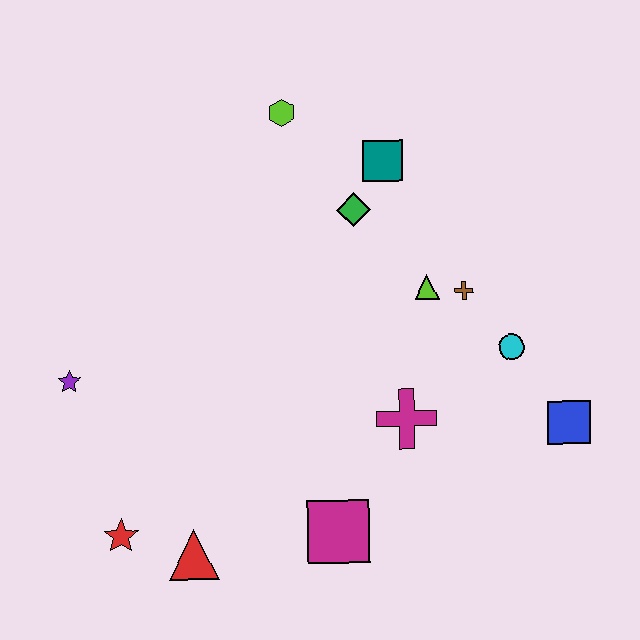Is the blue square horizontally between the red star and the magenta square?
No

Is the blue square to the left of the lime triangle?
No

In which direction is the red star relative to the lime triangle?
The red star is to the left of the lime triangle.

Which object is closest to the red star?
The red triangle is closest to the red star.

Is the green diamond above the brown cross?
Yes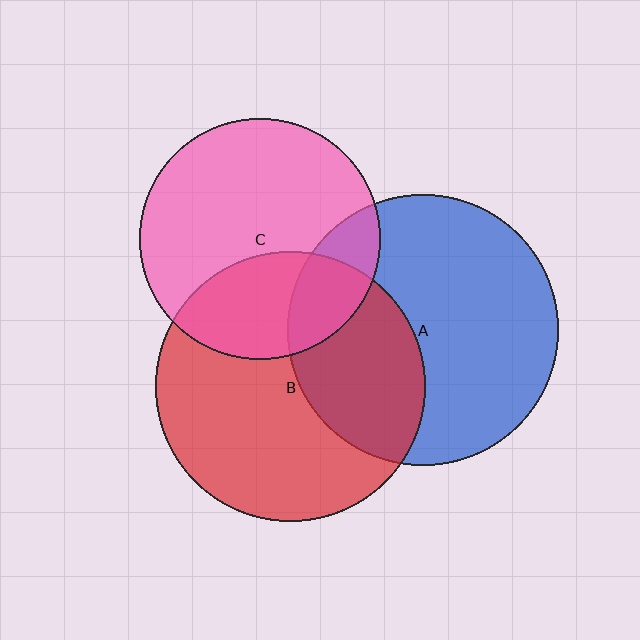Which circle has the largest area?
Circle A (blue).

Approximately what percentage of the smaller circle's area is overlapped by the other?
Approximately 20%.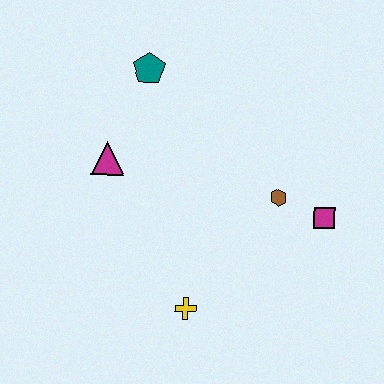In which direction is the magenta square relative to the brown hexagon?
The magenta square is to the right of the brown hexagon.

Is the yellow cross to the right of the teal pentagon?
Yes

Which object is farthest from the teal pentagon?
The yellow cross is farthest from the teal pentagon.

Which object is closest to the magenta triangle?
The teal pentagon is closest to the magenta triangle.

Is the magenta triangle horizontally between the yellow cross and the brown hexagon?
No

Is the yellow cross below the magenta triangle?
Yes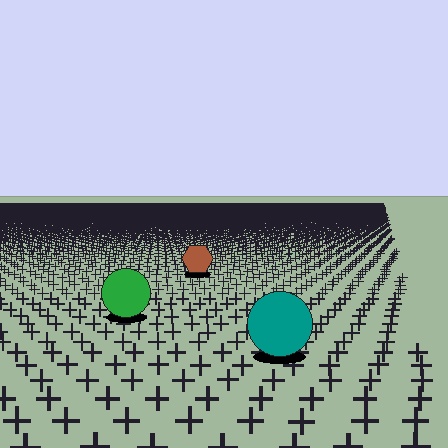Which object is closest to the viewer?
The teal circle is closest. The texture marks near it are larger and more spread out.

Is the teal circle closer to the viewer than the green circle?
Yes. The teal circle is closer — you can tell from the texture gradient: the ground texture is coarser near it.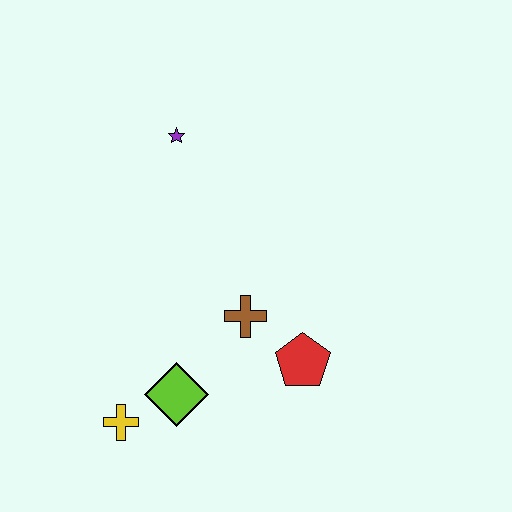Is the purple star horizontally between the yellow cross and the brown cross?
Yes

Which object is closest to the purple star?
The brown cross is closest to the purple star.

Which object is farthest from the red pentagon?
The purple star is farthest from the red pentagon.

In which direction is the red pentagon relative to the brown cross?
The red pentagon is to the right of the brown cross.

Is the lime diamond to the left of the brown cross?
Yes